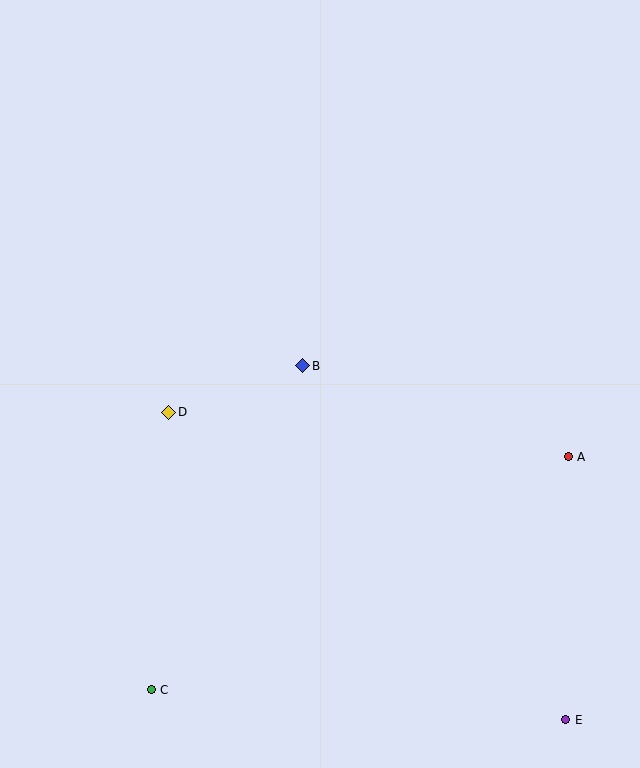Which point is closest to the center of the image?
Point B at (303, 366) is closest to the center.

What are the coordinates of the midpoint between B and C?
The midpoint between B and C is at (227, 528).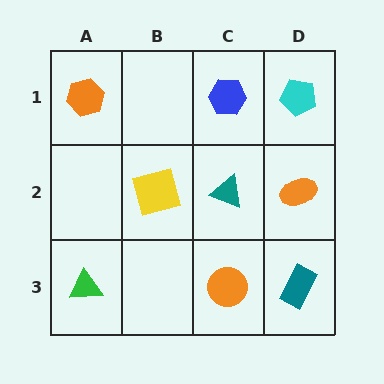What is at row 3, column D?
A teal rectangle.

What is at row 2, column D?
An orange ellipse.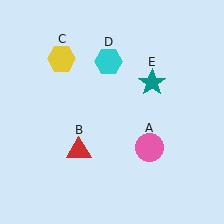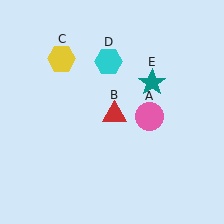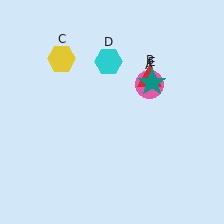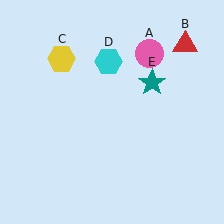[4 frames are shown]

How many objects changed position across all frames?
2 objects changed position: pink circle (object A), red triangle (object B).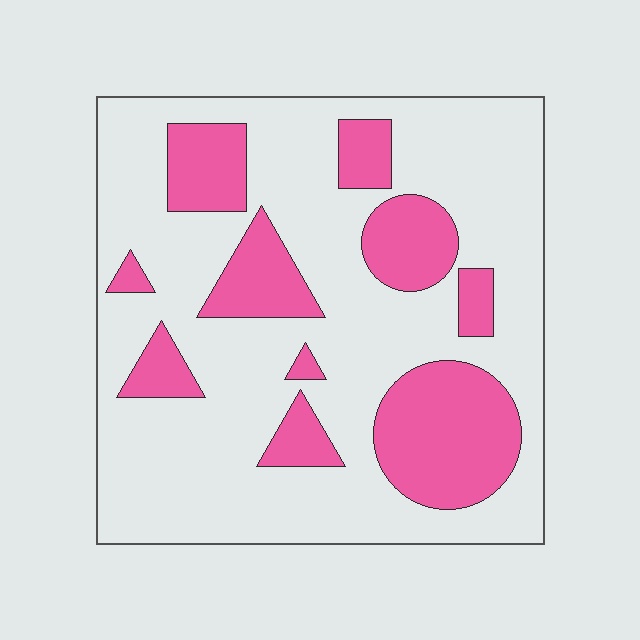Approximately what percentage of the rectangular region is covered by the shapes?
Approximately 25%.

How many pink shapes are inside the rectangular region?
10.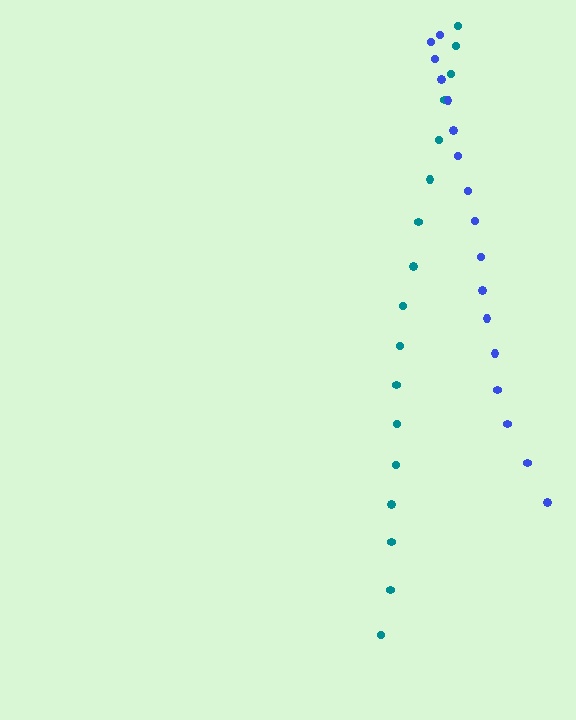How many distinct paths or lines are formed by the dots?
There are 2 distinct paths.